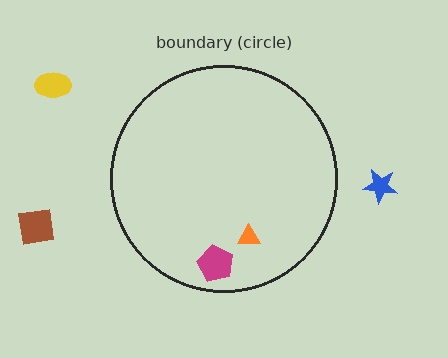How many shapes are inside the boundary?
2 inside, 3 outside.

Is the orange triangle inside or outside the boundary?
Inside.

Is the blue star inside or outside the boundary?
Outside.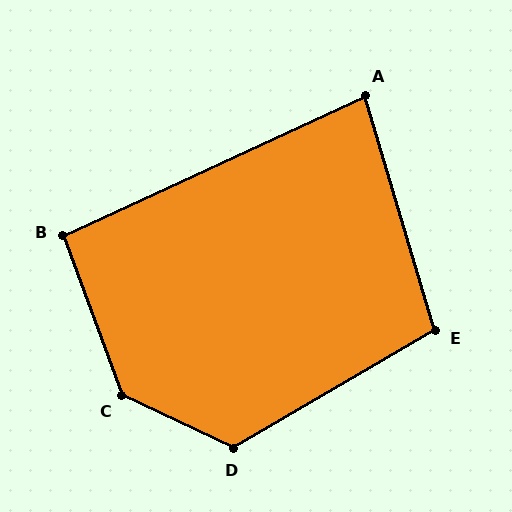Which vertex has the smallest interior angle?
A, at approximately 82 degrees.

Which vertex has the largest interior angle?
C, at approximately 135 degrees.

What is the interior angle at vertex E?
Approximately 104 degrees (obtuse).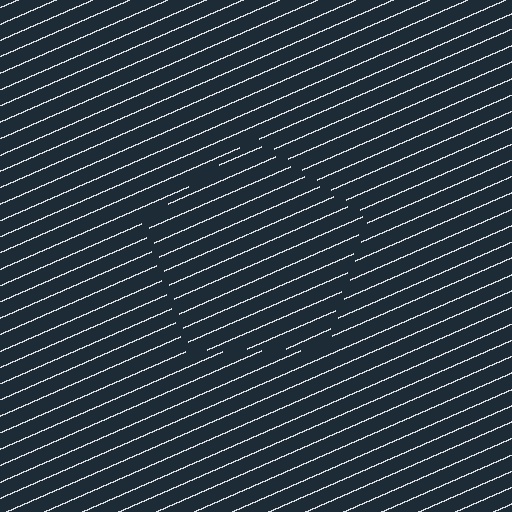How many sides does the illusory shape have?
5 sides — the line-ends trace a pentagon.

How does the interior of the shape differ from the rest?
The interior of the shape contains the same grating, shifted by half a period — the contour is defined by the phase discontinuity where line-ends from the inner and outer gratings abut.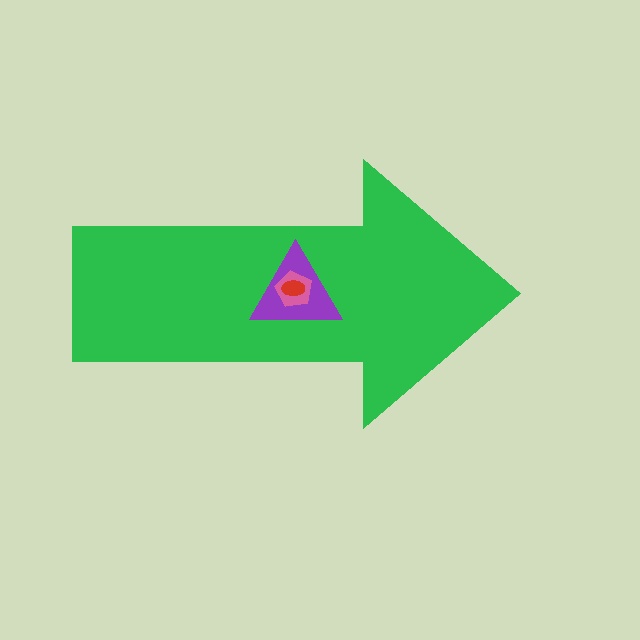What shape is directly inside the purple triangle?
The pink pentagon.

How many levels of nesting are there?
4.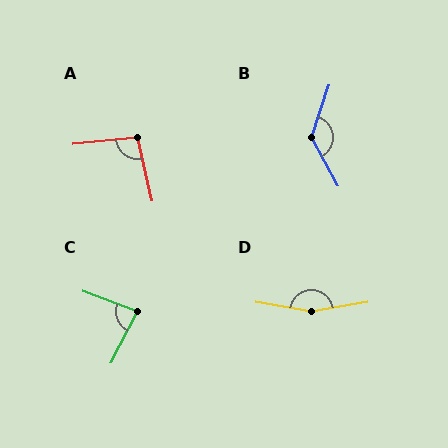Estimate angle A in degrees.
Approximately 97 degrees.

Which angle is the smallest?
C, at approximately 83 degrees.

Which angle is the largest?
D, at approximately 161 degrees.